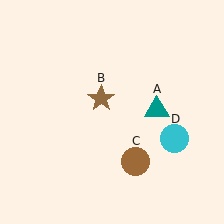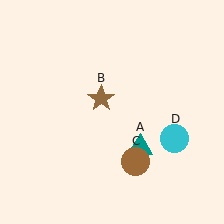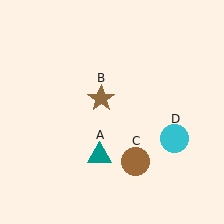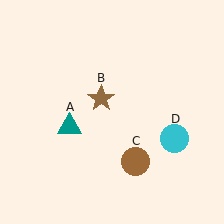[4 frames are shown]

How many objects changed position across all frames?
1 object changed position: teal triangle (object A).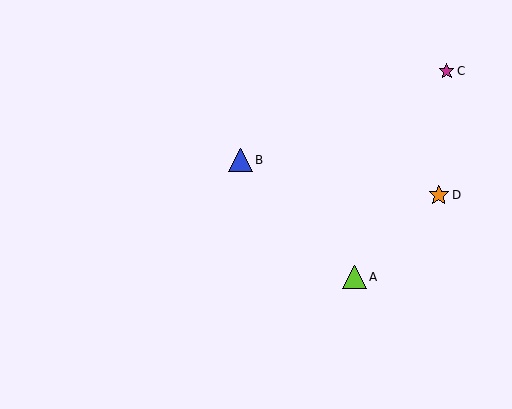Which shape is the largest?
The lime triangle (labeled A) is the largest.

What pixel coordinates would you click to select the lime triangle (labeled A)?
Click at (354, 277) to select the lime triangle A.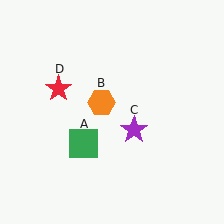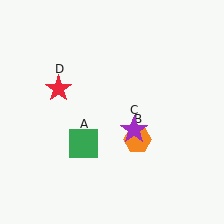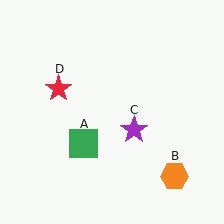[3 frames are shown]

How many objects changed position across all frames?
1 object changed position: orange hexagon (object B).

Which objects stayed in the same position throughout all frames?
Green square (object A) and purple star (object C) and red star (object D) remained stationary.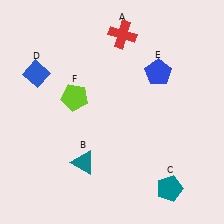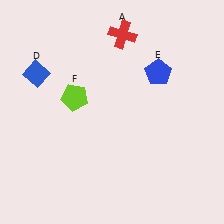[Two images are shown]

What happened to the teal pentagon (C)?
The teal pentagon (C) was removed in Image 2. It was in the bottom-right area of Image 1.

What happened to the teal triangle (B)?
The teal triangle (B) was removed in Image 2. It was in the bottom-left area of Image 1.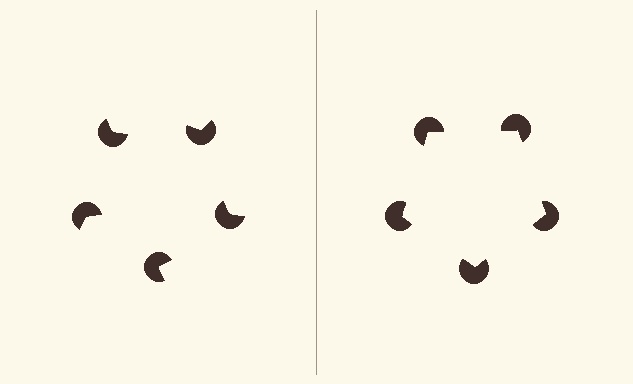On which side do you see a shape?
An illusory pentagon appears on the right side. On the left side the wedge cuts are rotated, so no coherent shape forms.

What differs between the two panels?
The pac-man discs are positioned identically on both sides; only the wedge orientations differ. On the right they align to a pentagon; on the left they are misaligned.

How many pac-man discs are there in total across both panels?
10 — 5 on each side.